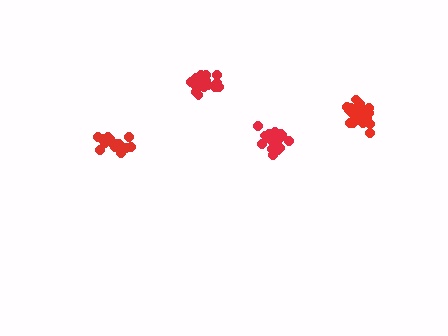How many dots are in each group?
Group 1: 18 dots, Group 2: 18 dots, Group 3: 19 dots, Group 4: 19 dots (74 total).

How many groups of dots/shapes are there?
There are 4 groups.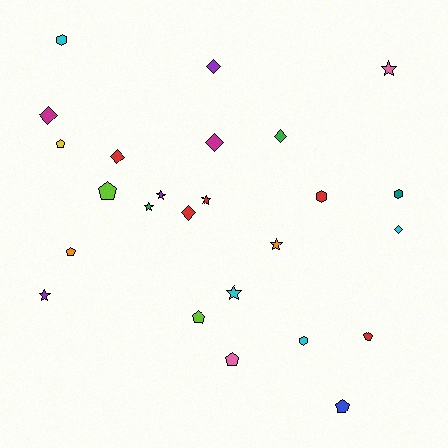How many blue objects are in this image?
There is 1 blue object.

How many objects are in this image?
There are 25 objects.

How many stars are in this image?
There are 7 stars.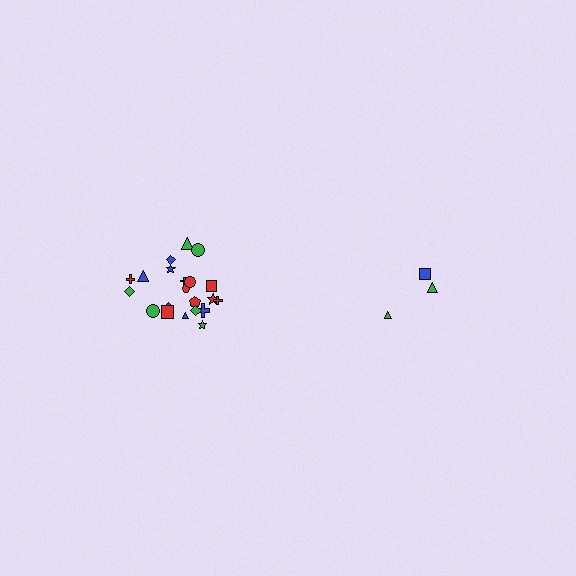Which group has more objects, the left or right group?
The left group.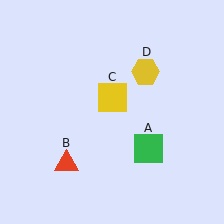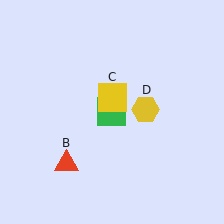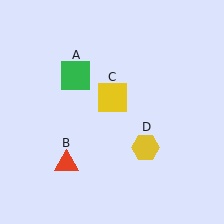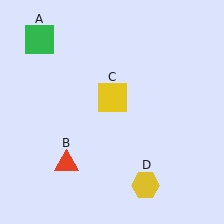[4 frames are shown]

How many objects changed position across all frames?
2 objects changed position: green square (object A), yellow hexagon (object D).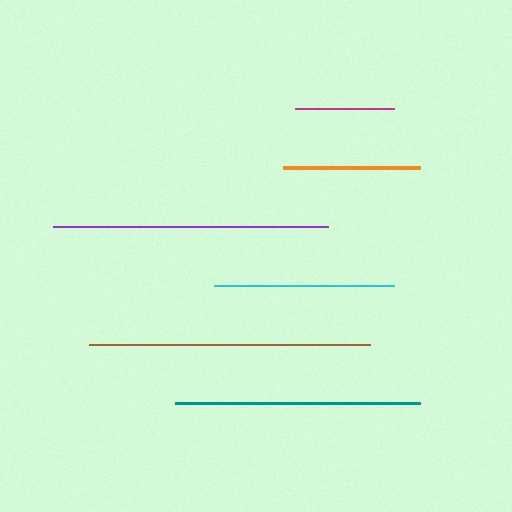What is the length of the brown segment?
The brown segment is approximately 281 pixels long.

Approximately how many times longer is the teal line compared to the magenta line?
The teal line is approximately 2.5 times the length of the magenta line.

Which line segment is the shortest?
The magenta line is the shortest at approximately 99 pixels.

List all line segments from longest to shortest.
From longest to shortest: brown, purple, teal, cyan, orange, magenta.